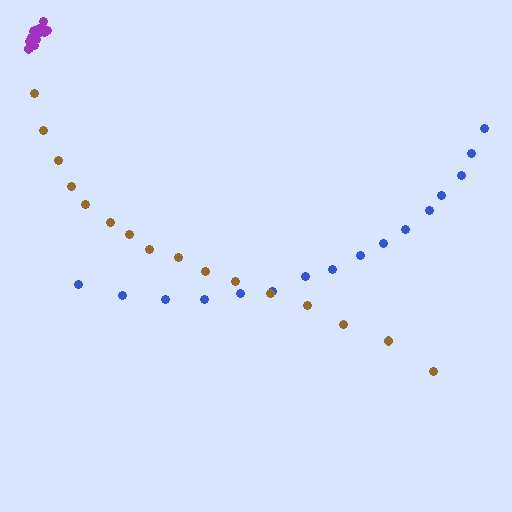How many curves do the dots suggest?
There are 3 distinct paths.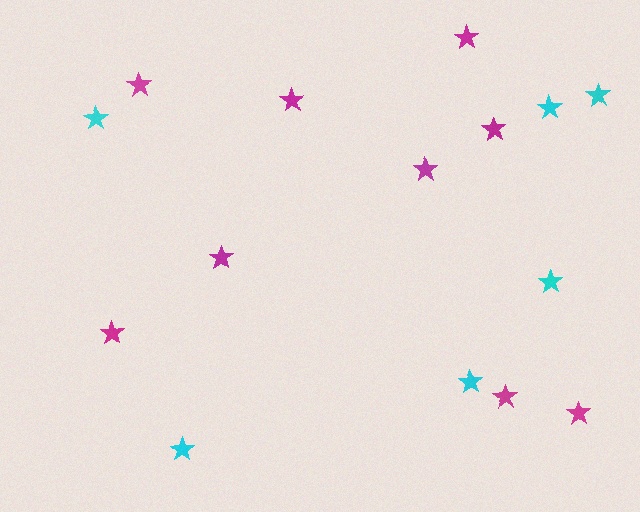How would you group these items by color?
There are 2 groups: one group of cyan stars (6) and one group of magenta stars (9).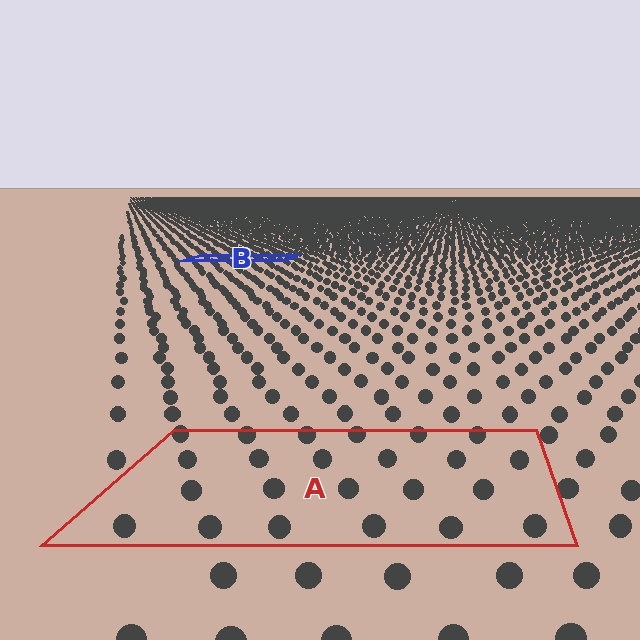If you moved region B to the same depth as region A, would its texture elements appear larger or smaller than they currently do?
They would appear larger. At a closer depth, the same texture elements are projected at a bigger on-screen size.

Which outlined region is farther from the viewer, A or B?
Region B is farther from the viewer — the texture elements inside it appear smaller and more densely packed.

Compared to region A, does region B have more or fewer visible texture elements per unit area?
Region B has more texture elements per unit area — they are packed more densely because it is farther away.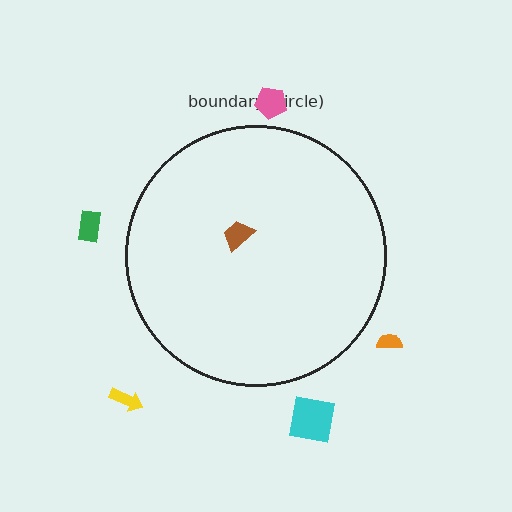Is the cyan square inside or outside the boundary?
Outside.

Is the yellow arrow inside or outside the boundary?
Outside.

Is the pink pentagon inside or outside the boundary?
Outside.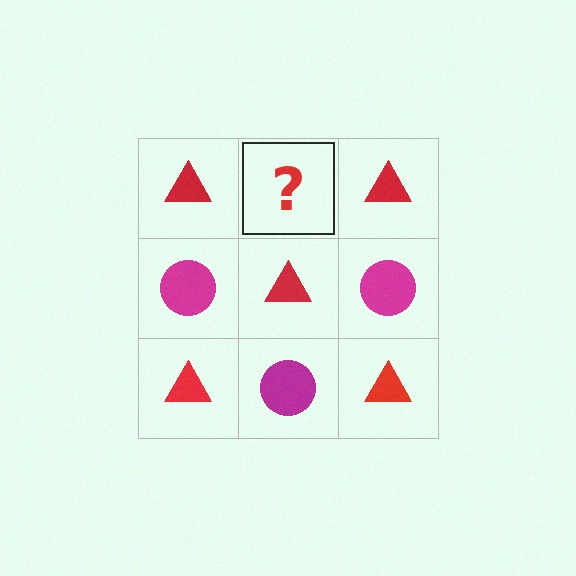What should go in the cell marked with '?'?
The missing cell should contain a magenta circle.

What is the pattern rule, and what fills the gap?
The rule is that it alternates red triangle and magenta circle in a checkerboard pattern. The gap should be filled with a magenta circle.